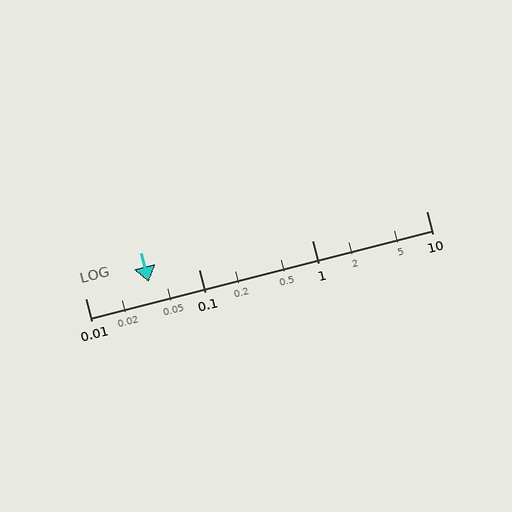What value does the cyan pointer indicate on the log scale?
The pointer indicates approximately 0.036.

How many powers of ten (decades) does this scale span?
The scale spans 3 decades, from 0.01 to 10.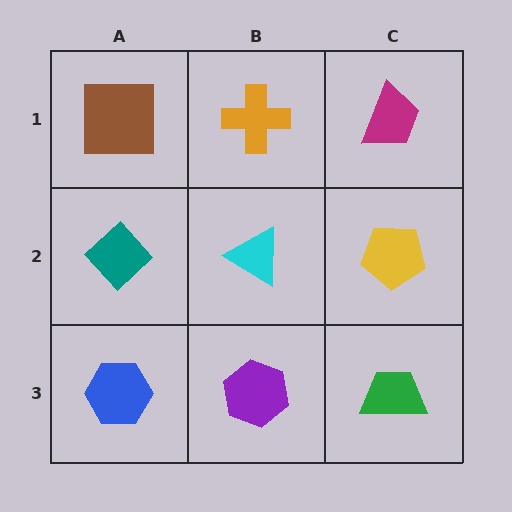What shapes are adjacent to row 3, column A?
A teal diamond (row 2, column A), a purple hexagon (row 3, column B).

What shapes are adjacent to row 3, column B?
A cyan triangle (row 2, column B), a blue hexagon (row 3, column A), a green trapezoid (row 3, column C).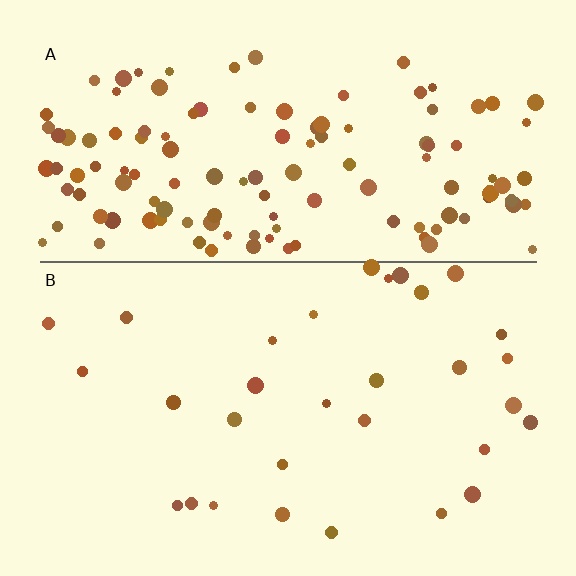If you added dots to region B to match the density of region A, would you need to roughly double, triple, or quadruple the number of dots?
Approximately quadruple.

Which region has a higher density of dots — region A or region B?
A (the top).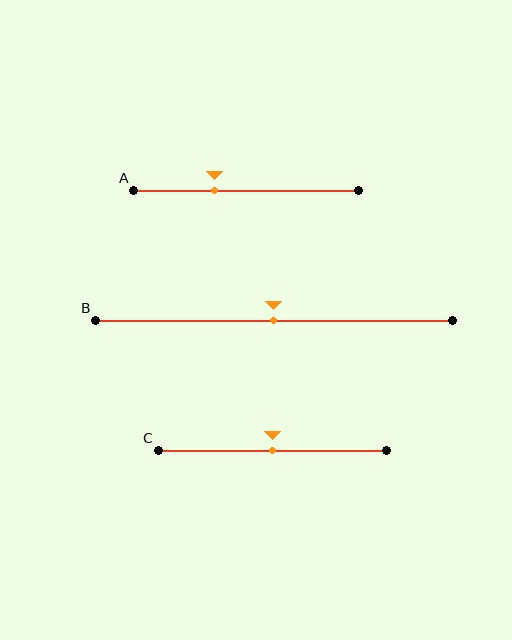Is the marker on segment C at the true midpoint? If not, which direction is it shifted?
Yes, the marker on segment C is at the true midpoint.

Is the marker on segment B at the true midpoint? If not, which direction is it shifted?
Yes, the marker on segment B is at the true midpoint.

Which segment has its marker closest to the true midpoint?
Segment B has its marker closest to the true midpoint.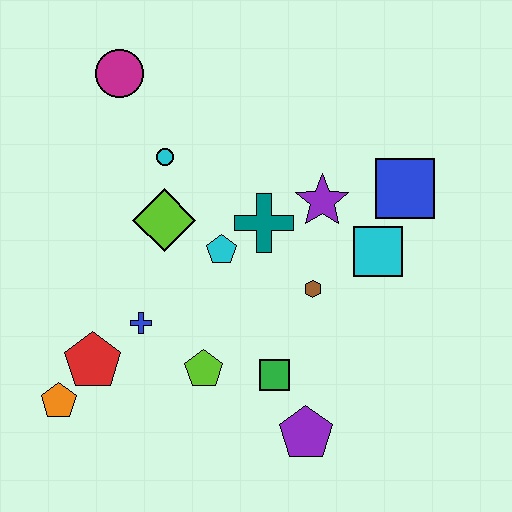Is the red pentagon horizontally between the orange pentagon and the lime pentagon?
Yes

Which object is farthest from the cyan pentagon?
The orange pentagon is farthest from the cyan pentagon.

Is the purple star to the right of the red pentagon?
Yes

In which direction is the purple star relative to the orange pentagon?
The purple star is to the right of the orange pentagon.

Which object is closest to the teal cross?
The cyan pentagon is closest to the teal cross.